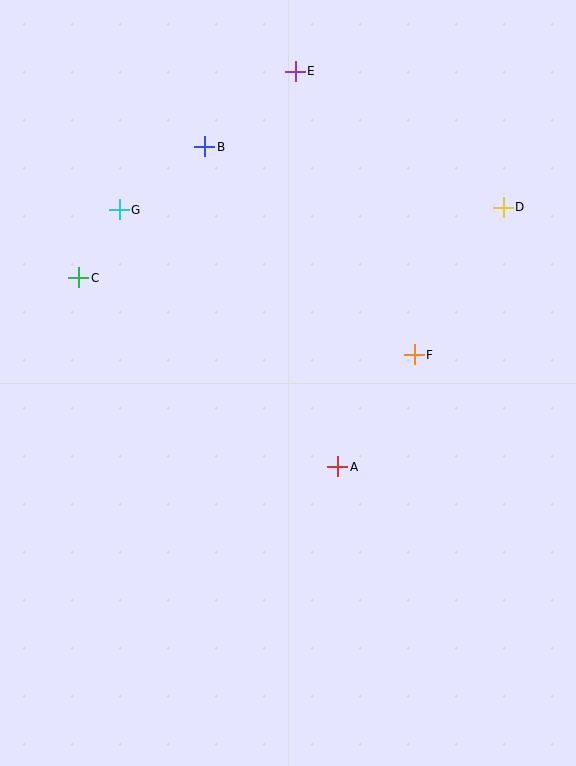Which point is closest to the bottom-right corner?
Point A is closest to the bottom-right corner.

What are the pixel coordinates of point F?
Point F is at (414, 355).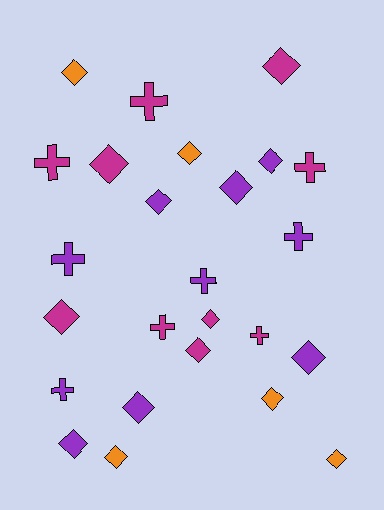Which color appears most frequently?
Magenta, with 10 objects.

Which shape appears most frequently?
Diamond, with 16 objects.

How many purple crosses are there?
There are 4 purple crosses.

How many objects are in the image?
There are 25 objects.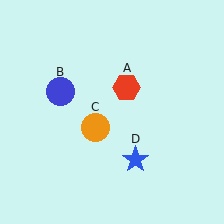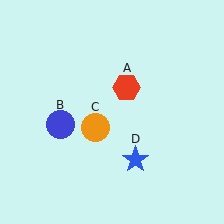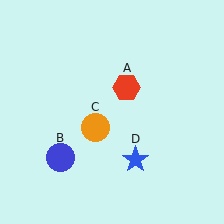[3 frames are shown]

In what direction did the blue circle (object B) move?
The blue circle (object B) moved down.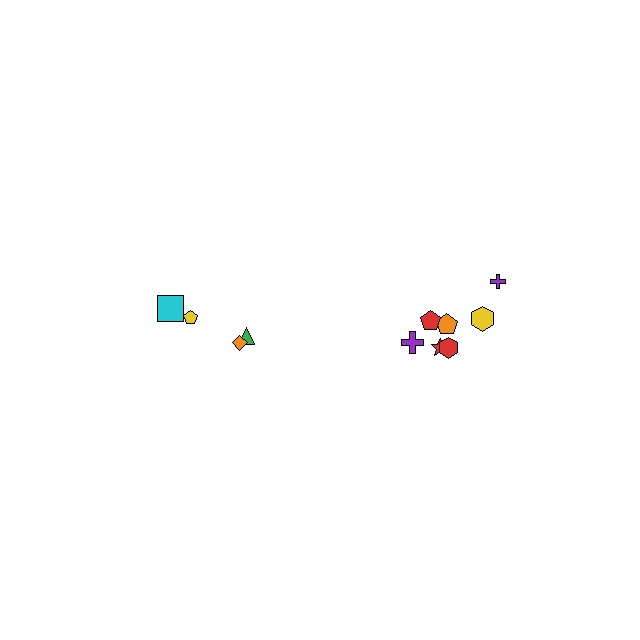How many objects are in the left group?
There are 4 objects.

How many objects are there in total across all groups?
There are 11 objects.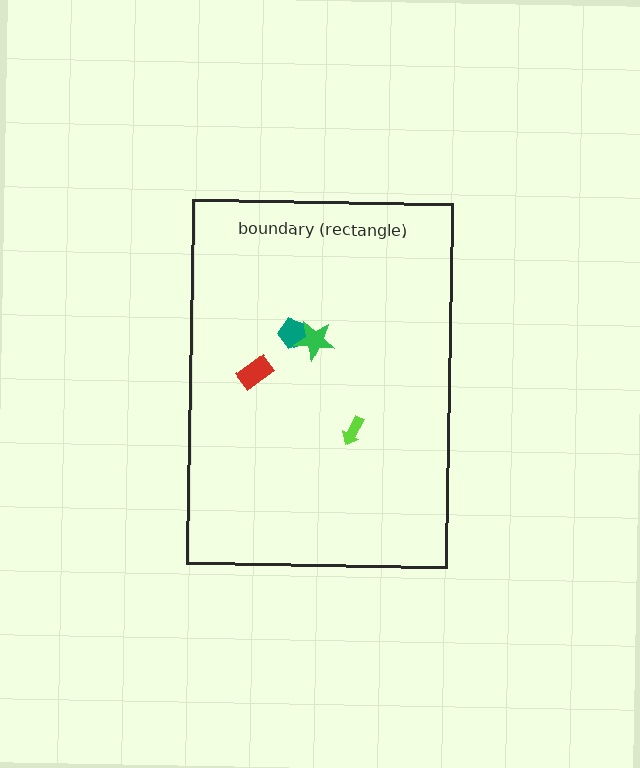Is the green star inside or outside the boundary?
Inside.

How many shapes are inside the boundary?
4 inside, 0 outside.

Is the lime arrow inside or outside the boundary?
Inside.